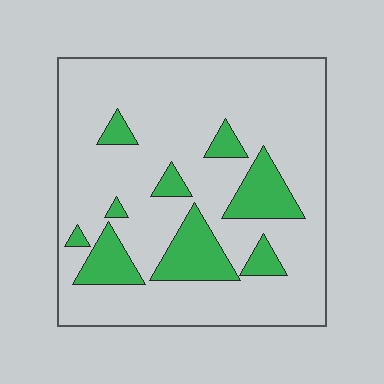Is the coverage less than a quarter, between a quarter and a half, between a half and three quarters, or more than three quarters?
Less than a quarter.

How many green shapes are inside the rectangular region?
9.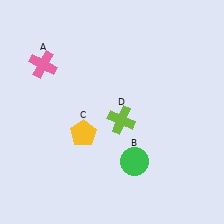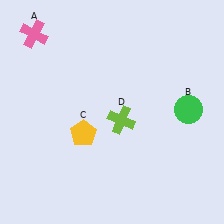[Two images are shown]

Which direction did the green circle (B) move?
The green circle (B) moved right.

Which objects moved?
The objects that moved are: the pink cross (A), the green circle (B).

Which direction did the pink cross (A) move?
The pink cross (A) moved up.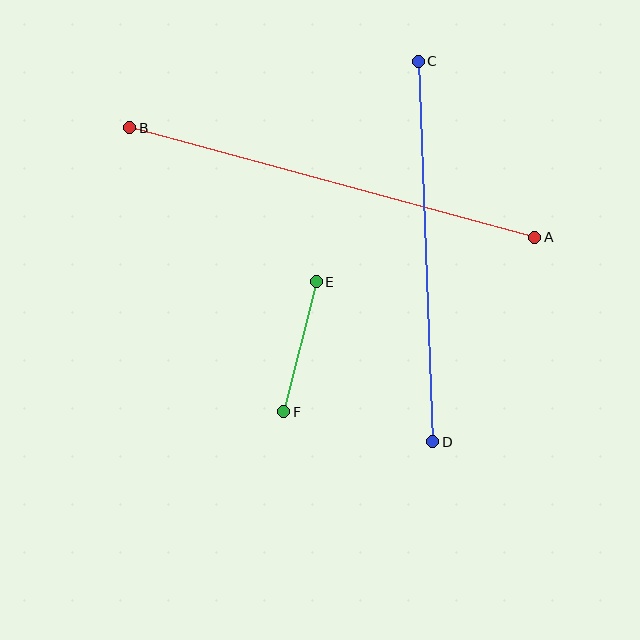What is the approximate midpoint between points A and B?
The midpoint is at approximately (332, 182) pixels.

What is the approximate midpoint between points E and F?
The midpoint is at approximately (300, 347) pixels.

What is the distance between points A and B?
The distance is approximately 420 pixels.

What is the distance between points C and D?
The distance is approximately 381 pixels.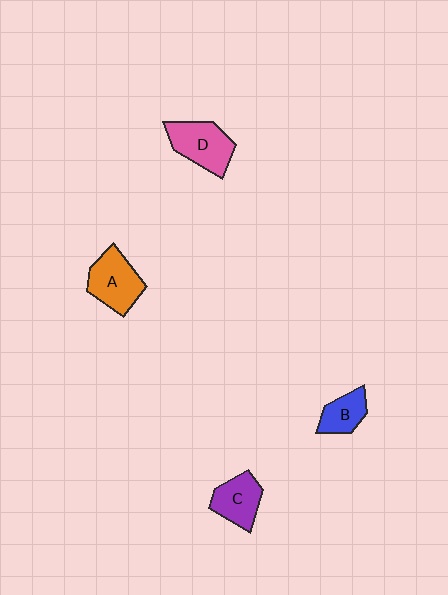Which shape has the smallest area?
Shape B (blue).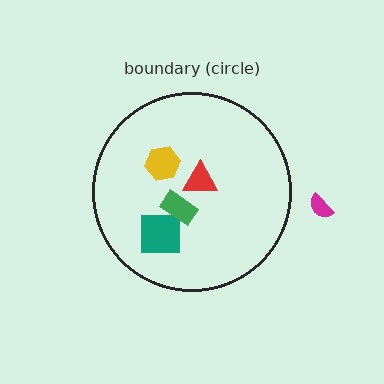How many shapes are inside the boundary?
4 inside, 1 outside.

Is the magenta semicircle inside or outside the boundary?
Outside.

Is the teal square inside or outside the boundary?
Inside.